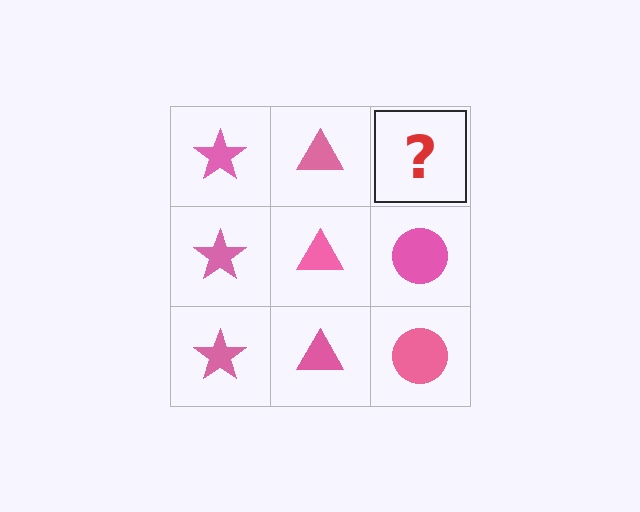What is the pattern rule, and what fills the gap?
The rule is that each column has a consistent shape. The gap should be filled with a pink circle.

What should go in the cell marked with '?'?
The missing cell should contain a pink circle.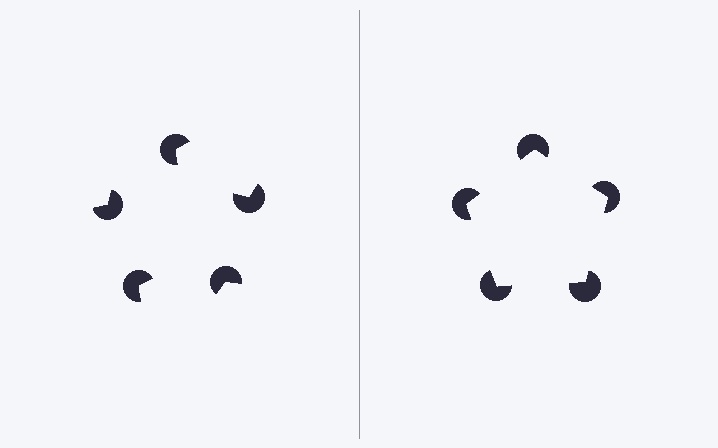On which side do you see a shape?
An illusory pentagon appears on the right side. On the left side the wedge cuts are rotated, so no coherent shape forms.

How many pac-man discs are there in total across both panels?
10 — 5 on each side.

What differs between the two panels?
The pac-man discs are positioned identically on both sides; only the wedge orientations differ. On the right they align to a pentagon; on the left they are misaligned.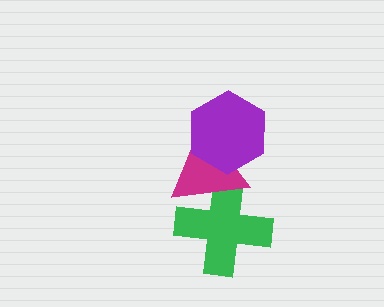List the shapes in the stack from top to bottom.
From top to bottom: the purple hexagon, the magenta triangle, the green cross.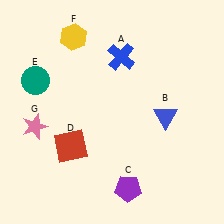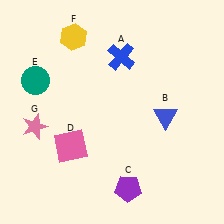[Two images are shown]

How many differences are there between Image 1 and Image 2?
There is 1 difference between the two images.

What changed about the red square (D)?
In Image 1, D is red. In Image 2, it changed to pink.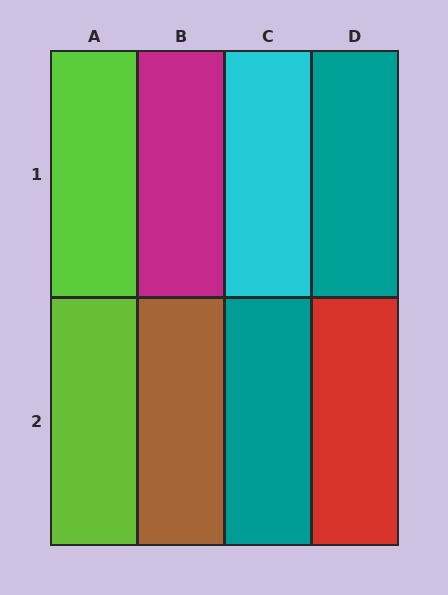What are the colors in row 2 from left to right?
Lime, brown, teal, red.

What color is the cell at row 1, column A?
Lime.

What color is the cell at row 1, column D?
Teal.